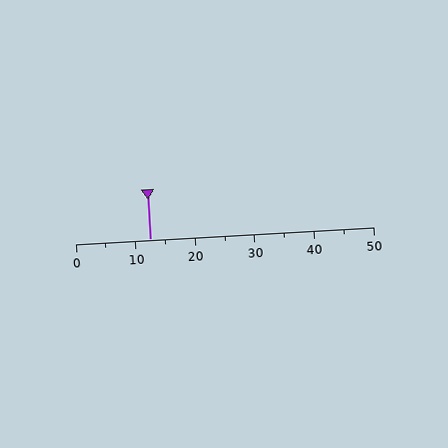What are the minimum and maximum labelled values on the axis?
The axis runs from 0 to 50.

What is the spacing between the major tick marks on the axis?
The major ticks are spaced 10 apart.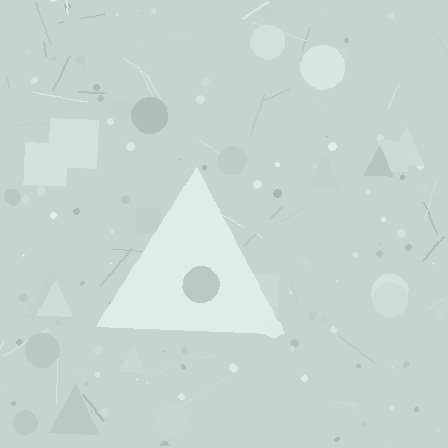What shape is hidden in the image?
A triangle is hidden in the image.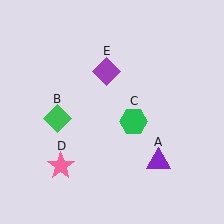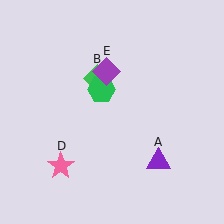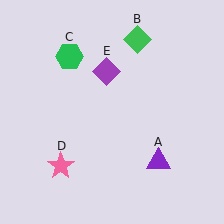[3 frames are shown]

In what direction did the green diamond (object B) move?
The green diamond (object B) moved up and to the right.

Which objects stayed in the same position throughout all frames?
Purple triangle (object A) and pink star (object D) and purple diamond (object E) remained stationary.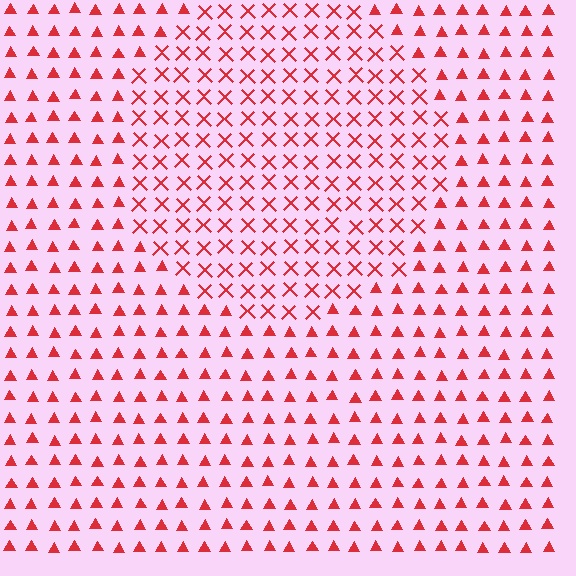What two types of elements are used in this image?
The image uses X marks inside the circle region and triangles outside it.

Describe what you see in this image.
The image is filled with small red elements arranged in a uniform grid. A circle-shaped region contains X marks, while the surrounding area contains triangles. The boundary is defined purely by the change in element shape.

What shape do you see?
I see a circle.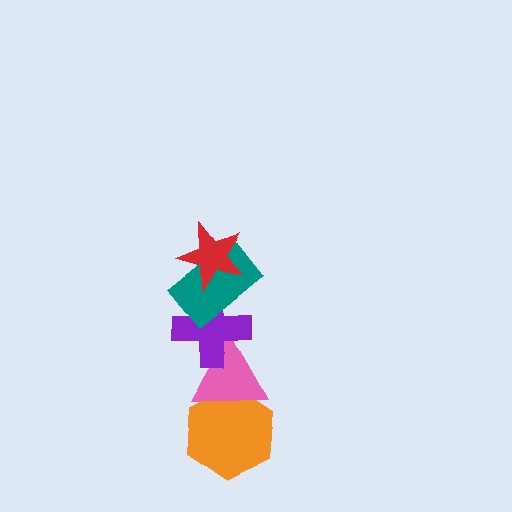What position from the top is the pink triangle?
The pink triangle is 4th from the top.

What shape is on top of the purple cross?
The teal rectangle is on top of the purple cross.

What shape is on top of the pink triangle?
The purple cross is on top of the pink triangle.